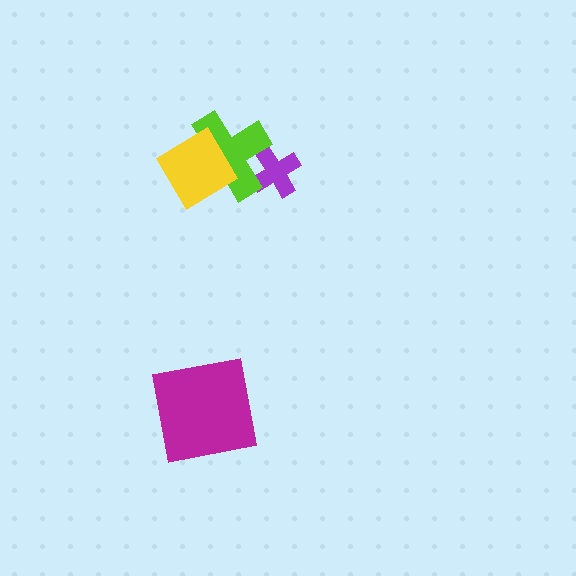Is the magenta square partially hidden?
No, no other shape covers it.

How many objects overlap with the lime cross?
2 objects overlap with the lime cross.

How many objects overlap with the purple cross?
1 object overlaps with the purple cross.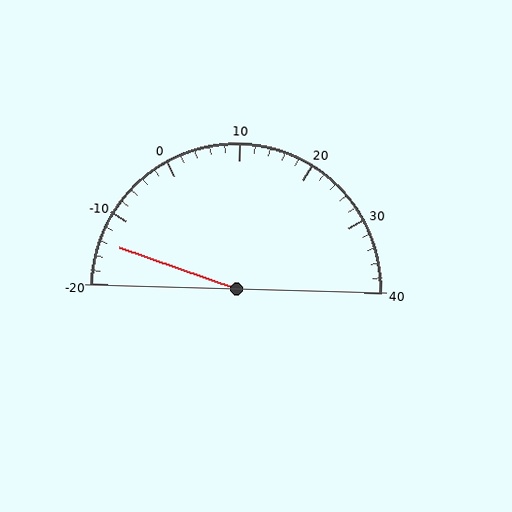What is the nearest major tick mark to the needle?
The nearest major tick mark is -10.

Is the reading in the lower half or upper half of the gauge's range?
The reading is in the lower half of the range (-20 to 40).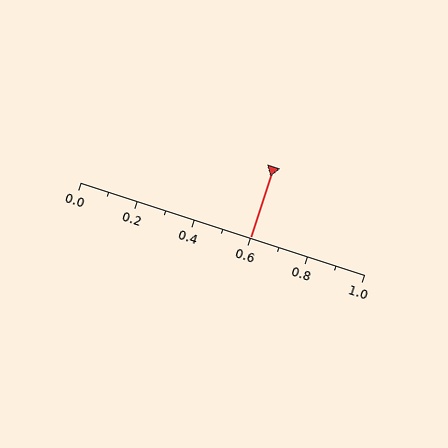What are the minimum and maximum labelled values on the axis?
The axis runs from 0.0 to 1.0.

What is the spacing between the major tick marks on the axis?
The major ticks are spaced 0.2 apart.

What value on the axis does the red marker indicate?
The marker indicates approximately 0.6.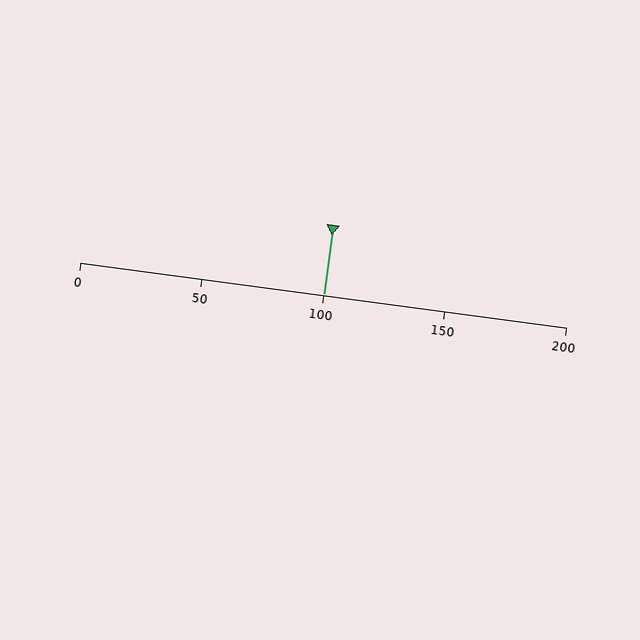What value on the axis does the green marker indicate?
The marker indicates approximately 100.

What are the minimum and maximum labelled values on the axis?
The axis runs from 0 to 200.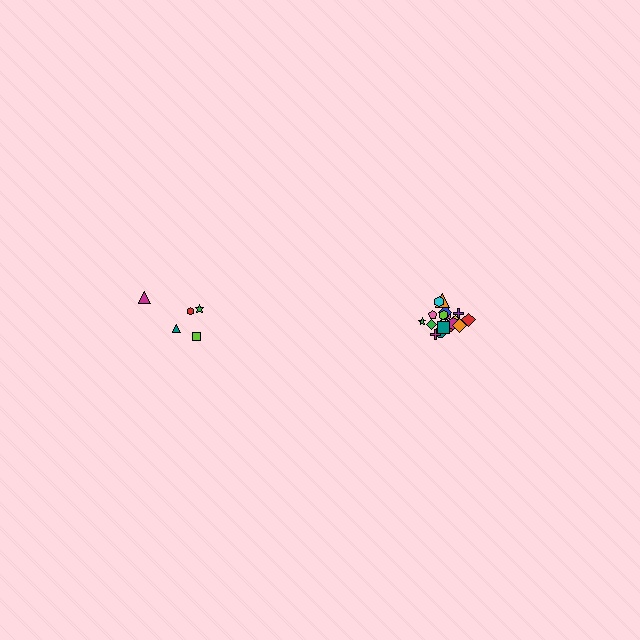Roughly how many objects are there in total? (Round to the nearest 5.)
Roughly 25 objects in total.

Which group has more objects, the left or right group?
The right group.